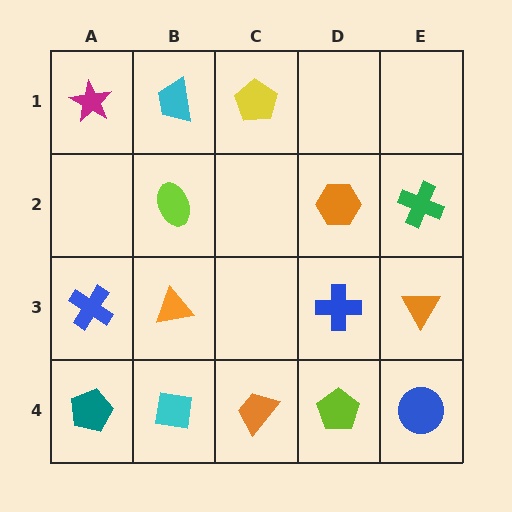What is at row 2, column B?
A lime ellipse.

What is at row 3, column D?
A blue cross.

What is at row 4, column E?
A blue circle.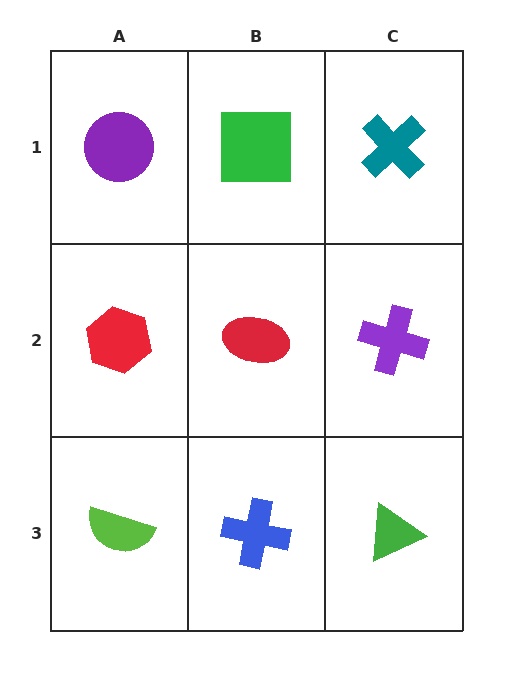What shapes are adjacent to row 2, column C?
A teal cross (row 1, column C), a green triangle (row 3, column C), a red ellipse (row 2, column B).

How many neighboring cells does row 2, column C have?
3.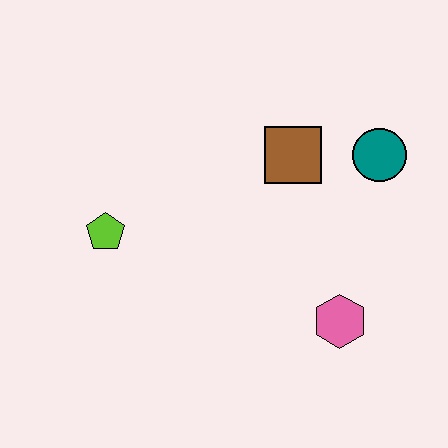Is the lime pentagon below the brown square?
Yes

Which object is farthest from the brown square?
The lime pentagon is farthest from the brown square.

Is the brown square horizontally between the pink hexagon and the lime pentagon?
Yes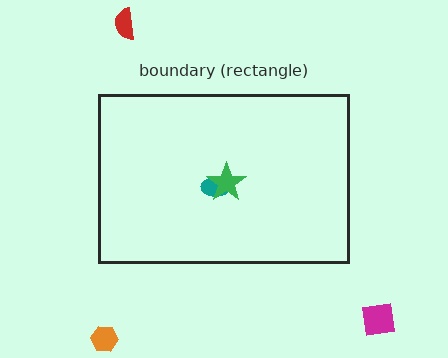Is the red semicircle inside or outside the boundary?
Outside.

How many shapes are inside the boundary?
2 inside, 3 outside.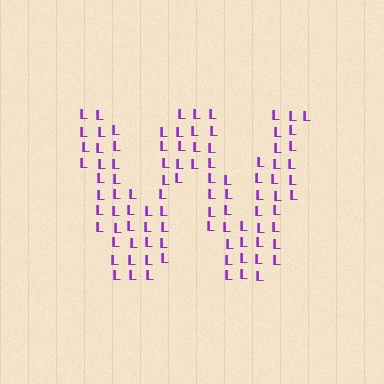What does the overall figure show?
The overall figure shows the letter W.